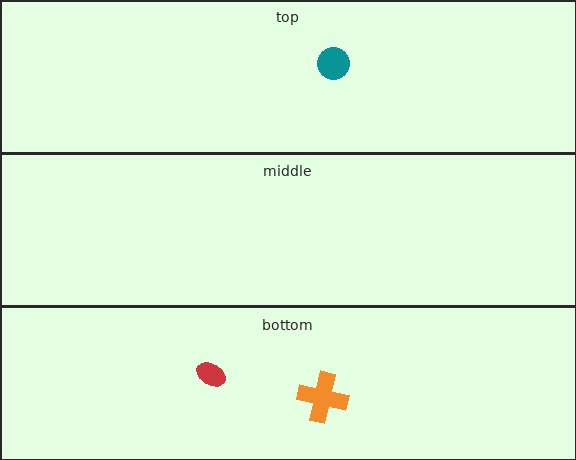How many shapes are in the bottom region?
2.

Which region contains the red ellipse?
The bottom region.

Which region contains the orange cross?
The bottom region.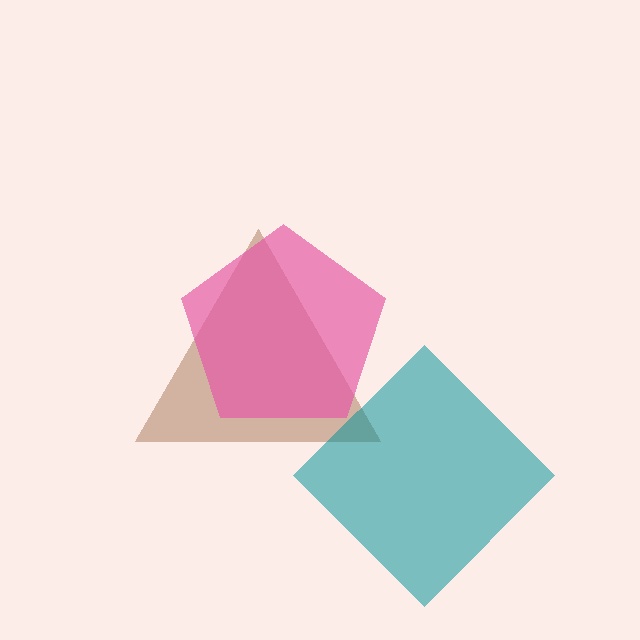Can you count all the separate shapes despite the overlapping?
Yes, there are 3 separate shapes.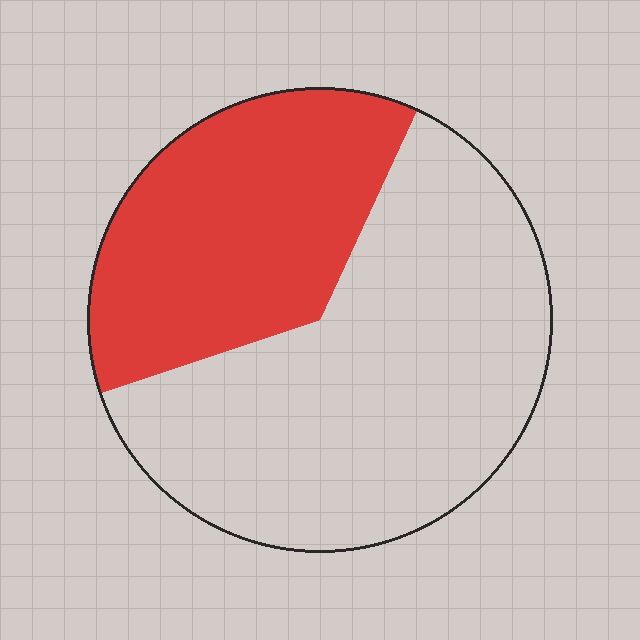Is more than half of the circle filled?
No.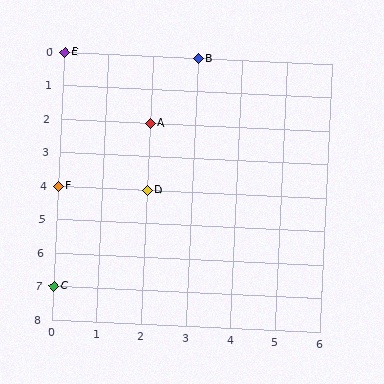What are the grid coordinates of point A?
Point A is at grid coordinates (2, 2).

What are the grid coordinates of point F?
Point F is at grid coordinates (0, 4).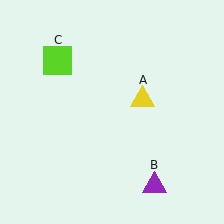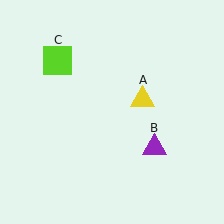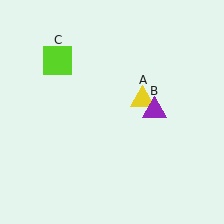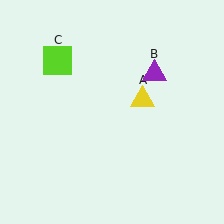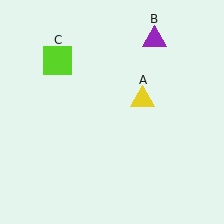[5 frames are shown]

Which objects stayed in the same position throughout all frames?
Yellow triangle (object A) and lime square (object C) remained stationary.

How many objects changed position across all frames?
1 object changed position: purple triangle (object B).